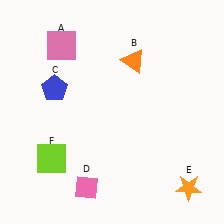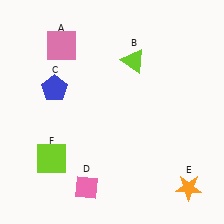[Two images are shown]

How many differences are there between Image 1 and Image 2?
There is 1 difference between the two images.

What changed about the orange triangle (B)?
In Image 1, B is orange. In Image 2, it changed to lime.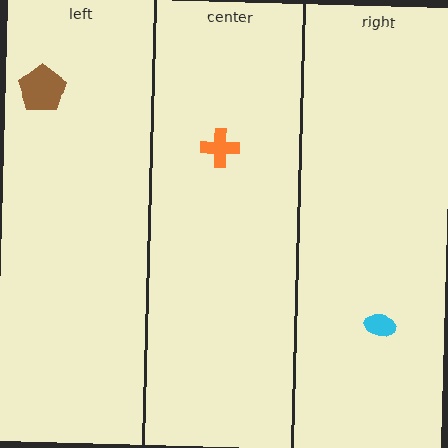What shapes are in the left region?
The brown pentagon.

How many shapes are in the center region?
1.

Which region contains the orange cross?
The center region.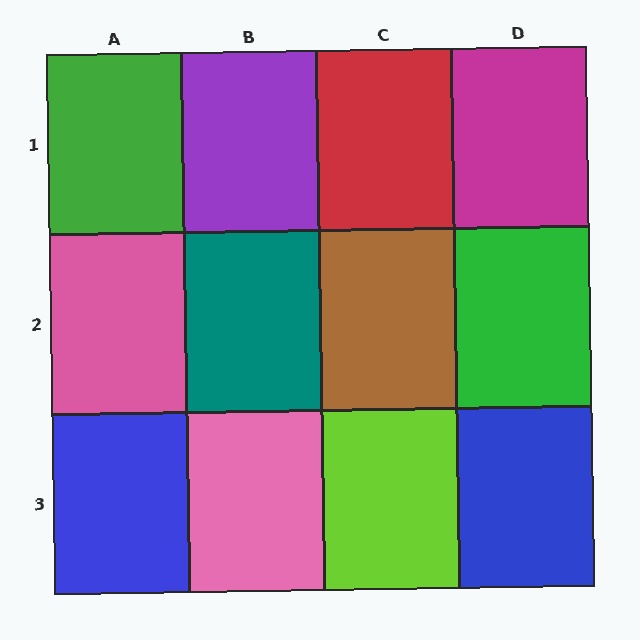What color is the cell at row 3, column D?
Blue.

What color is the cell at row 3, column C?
Lime.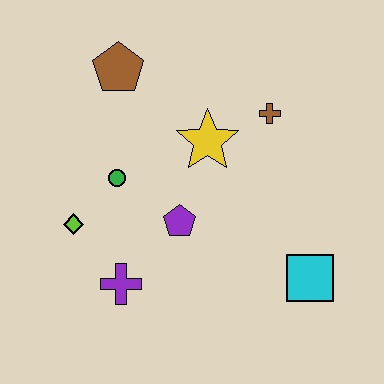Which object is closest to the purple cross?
The lime diamond is closest to the purple cross.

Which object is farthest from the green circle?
The cyan square is farthest from the green circle.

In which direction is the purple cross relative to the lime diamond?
The purple cross is below the lime diamond.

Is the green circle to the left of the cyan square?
Yes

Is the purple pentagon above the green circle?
No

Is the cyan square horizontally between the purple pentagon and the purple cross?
No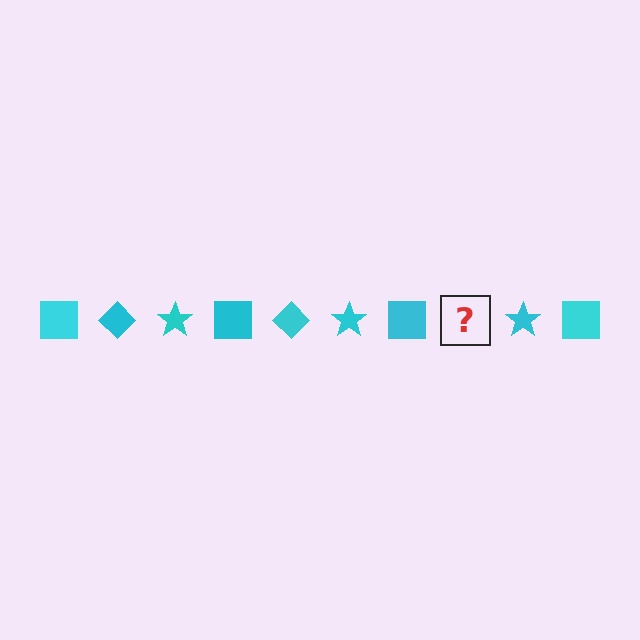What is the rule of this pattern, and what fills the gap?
The rule is that the pattern cycles through square, diamond, star shapes in cyan. The gap should be filled with a cyan diamond.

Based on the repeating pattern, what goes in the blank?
The blank should be a cyan diamond.